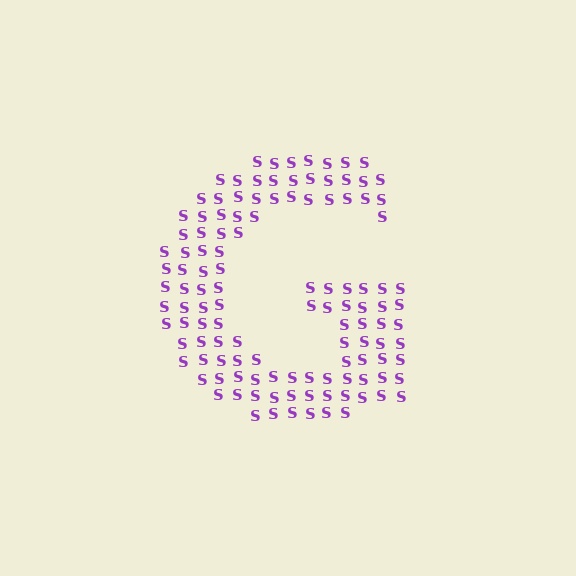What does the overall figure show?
The overall figure shows the letter G.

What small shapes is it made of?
It is made of small letter S's.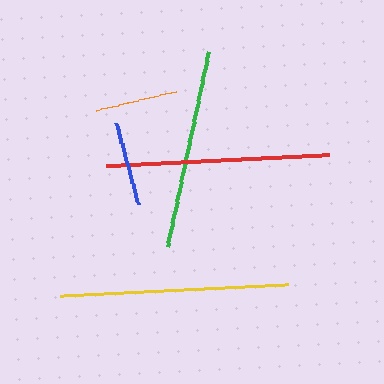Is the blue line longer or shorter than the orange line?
The blue line is longer than the orange line.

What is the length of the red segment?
The red segment is approximately 224 pixels long.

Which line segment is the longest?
The yellow line is the longest at approximately 228 pixels.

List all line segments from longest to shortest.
From longest to shortest: yellow, red, green, blue, orange.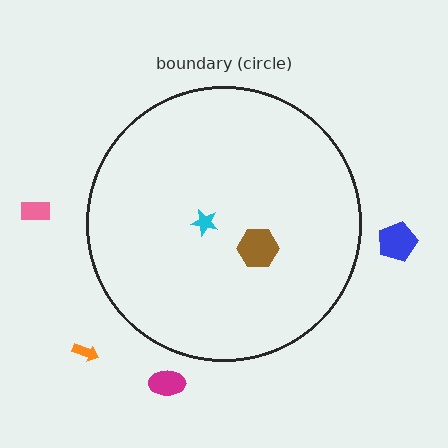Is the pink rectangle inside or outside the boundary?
Outside.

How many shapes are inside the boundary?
2 inside, 4 outside.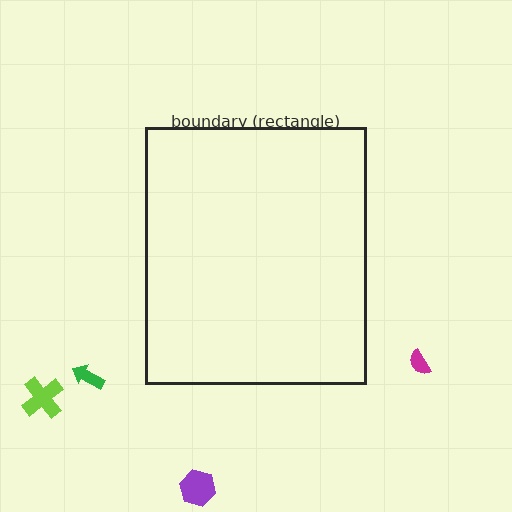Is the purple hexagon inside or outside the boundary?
Outside.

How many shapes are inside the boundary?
0 inside, 4 outside.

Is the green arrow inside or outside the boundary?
Outside.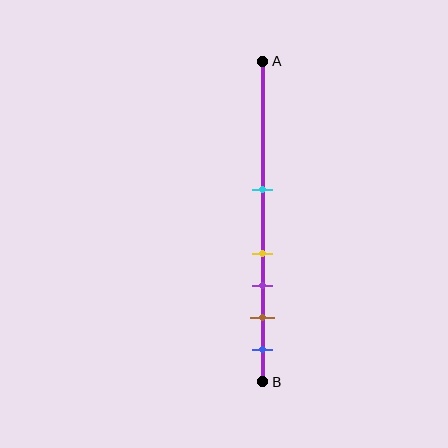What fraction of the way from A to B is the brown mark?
The brown mark is approximately 80% (0.8) of the way from A to B.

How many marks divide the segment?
There are 5 marks dividing the segment.